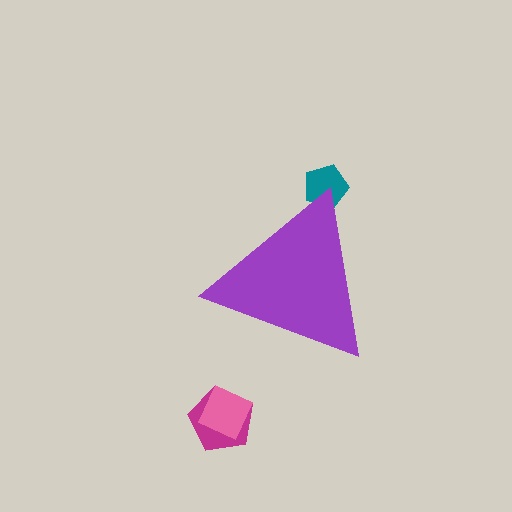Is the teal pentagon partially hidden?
Yes, the teal pentagon is partially hidden behind the purple triangle.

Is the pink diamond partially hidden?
No, the pink diamond is fully visible.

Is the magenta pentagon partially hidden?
No, the magenta pentagon is fully visible.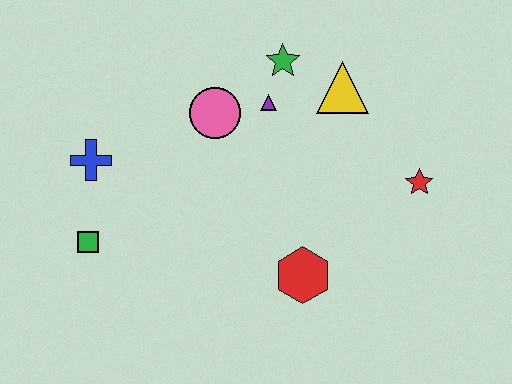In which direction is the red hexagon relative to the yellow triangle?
The red hexagon is below the yellow triangle.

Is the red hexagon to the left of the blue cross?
No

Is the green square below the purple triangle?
Yes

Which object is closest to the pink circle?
The purple triangle is closest to the pink circle.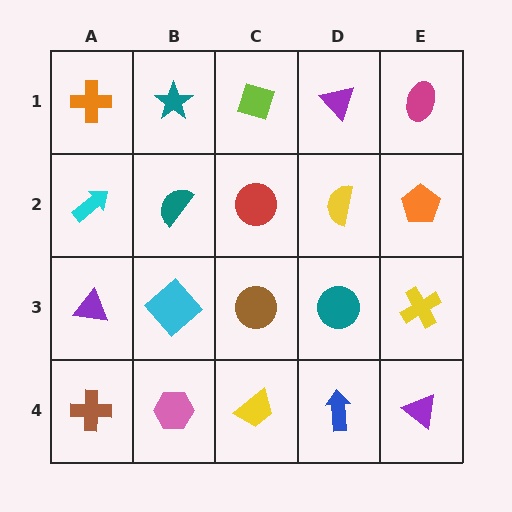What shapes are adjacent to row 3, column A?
A cyan arrow (row 2, column A), a brown cross (row 4, column A), a cyan diamond (row 3, column B).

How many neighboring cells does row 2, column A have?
3.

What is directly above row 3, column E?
An orange pentagon.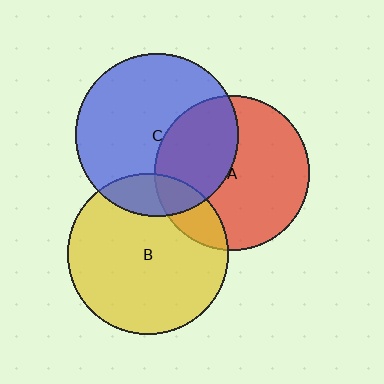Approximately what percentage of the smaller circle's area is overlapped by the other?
Approximately 15%.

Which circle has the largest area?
Circle C (blue).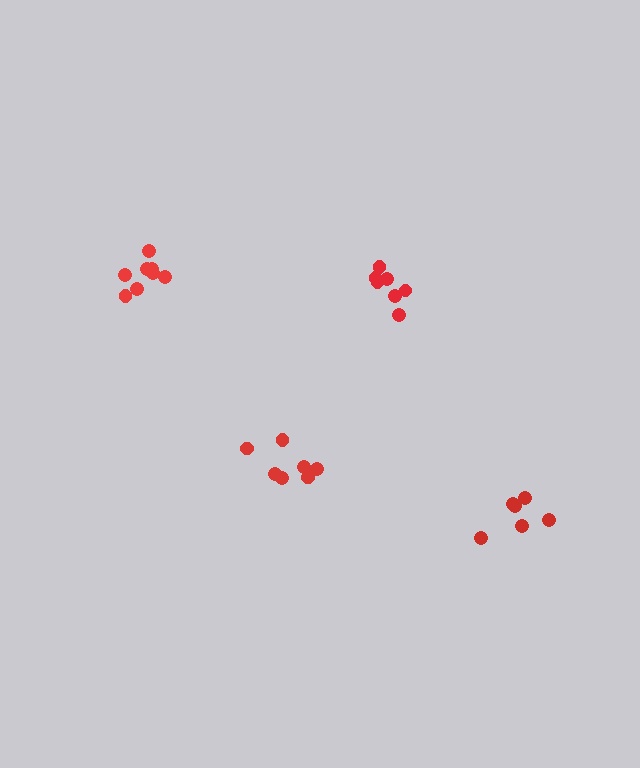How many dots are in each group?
Group 1: 7 dots, Group 2: 8 dots, Group 3: 6 dots, Group 4: 7 dots (28 total).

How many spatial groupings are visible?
There are 4 spatial groupings.